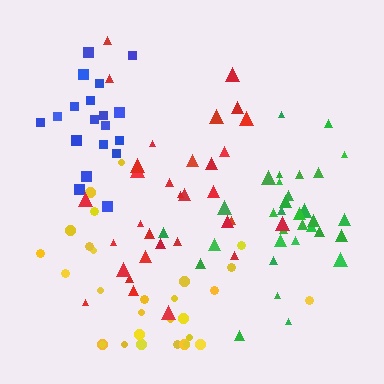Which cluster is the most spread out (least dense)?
Yellow.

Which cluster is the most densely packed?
Green.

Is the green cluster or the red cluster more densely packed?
Green.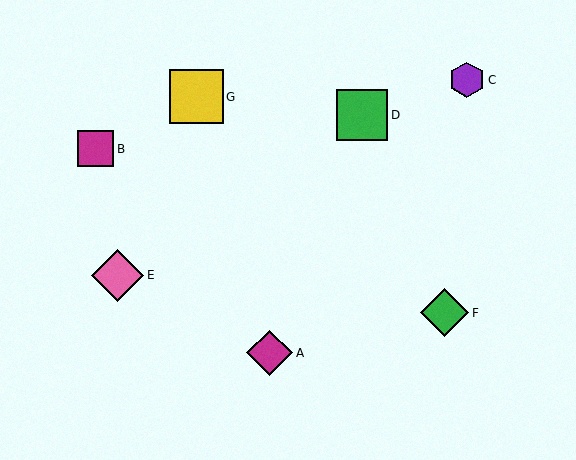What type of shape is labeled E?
Shape E is a pink diamond.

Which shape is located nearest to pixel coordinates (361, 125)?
The green square (labeled D) at (362, 115) is nearest to that location.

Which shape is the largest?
The yellow square (labeled G) is the largest.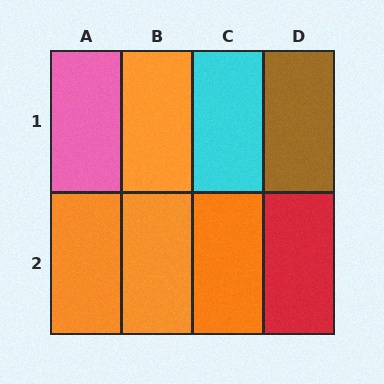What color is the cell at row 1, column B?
Orange.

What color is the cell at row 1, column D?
Brown.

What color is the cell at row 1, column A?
Pink.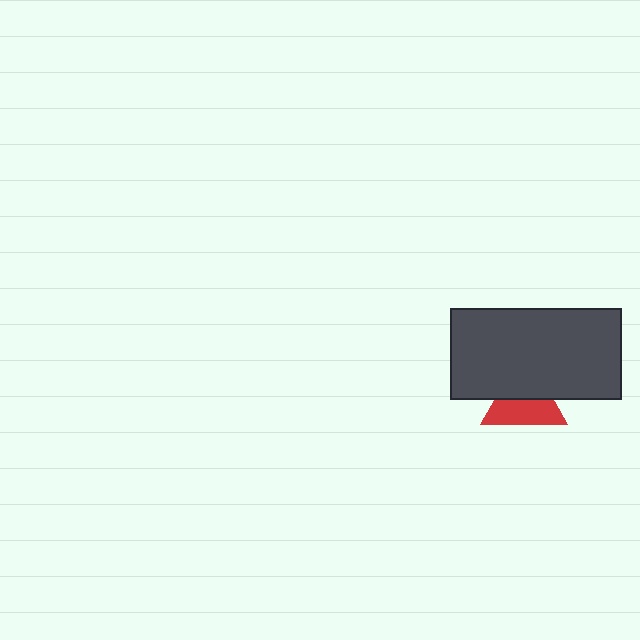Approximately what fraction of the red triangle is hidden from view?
Roughly 44% of the red triangle is hidden behind the dark gray rectangle.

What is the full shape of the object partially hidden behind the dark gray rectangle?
The partially hidden object is a red triangle.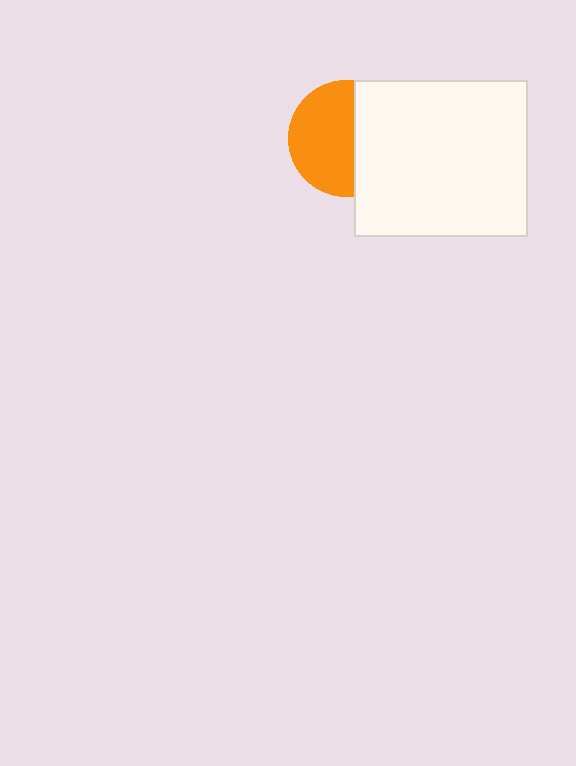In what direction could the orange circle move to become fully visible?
The orange circle could move left. That would shift it out from behind the white rectangle entirely.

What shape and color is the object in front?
The object in front is a white rectangle.